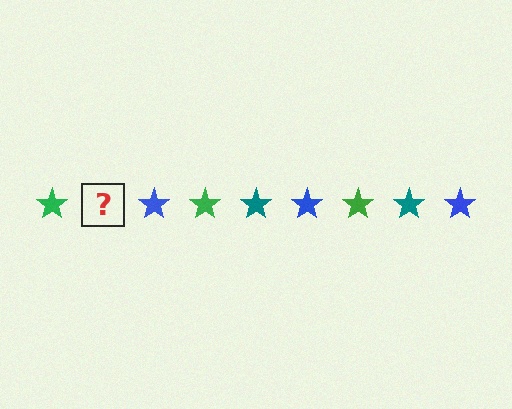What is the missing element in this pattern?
The missing element is a teal star.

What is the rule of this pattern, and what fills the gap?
The rule is that the pattern cycles through green, teal, blue stars. The gap should be filled with a teal star.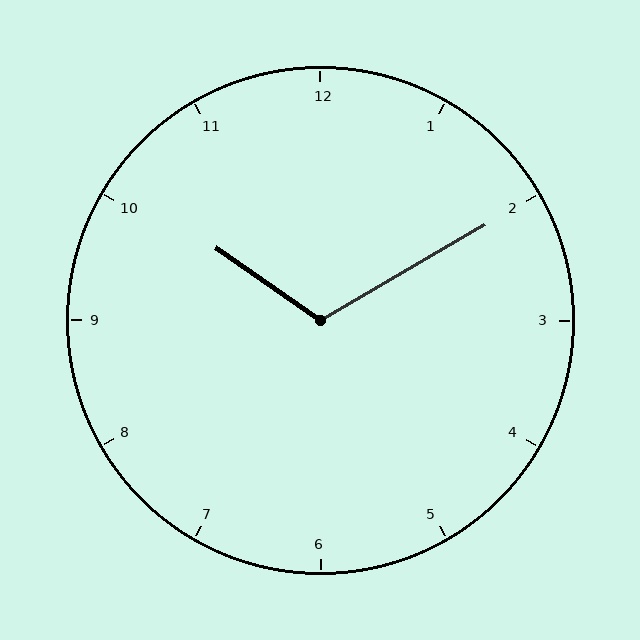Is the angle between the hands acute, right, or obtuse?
It is obtuse.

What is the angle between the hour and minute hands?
Approximately 115 degrees.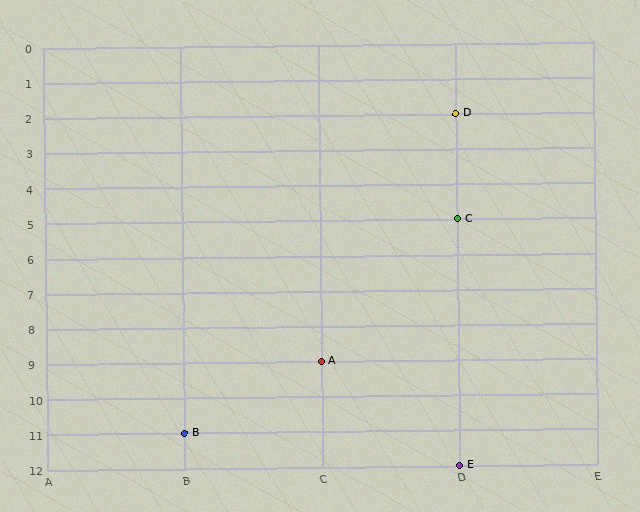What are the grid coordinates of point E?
Point E is at grid coordinates (D, 12).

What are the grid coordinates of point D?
Point D is at grid coordinates (D, 2).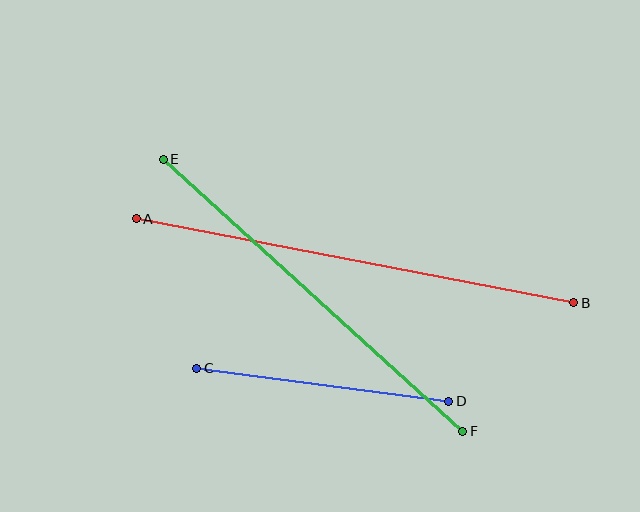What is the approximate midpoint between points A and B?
The midpoint is at approximately (355, 261) pixels.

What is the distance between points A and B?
The distance is approximately 445 pixels.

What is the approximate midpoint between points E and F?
The midpoint is at approximately (313, 295) pixels.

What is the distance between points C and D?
The distance is approximately 254 pixels.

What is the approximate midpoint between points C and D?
The midpoint is at approximately (323, 385) pixels.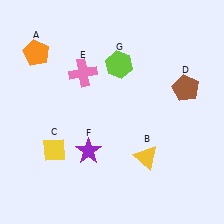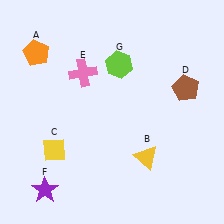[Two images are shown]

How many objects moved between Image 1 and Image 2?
1 object moved between the two images.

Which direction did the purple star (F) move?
The purple star (F) moved left.